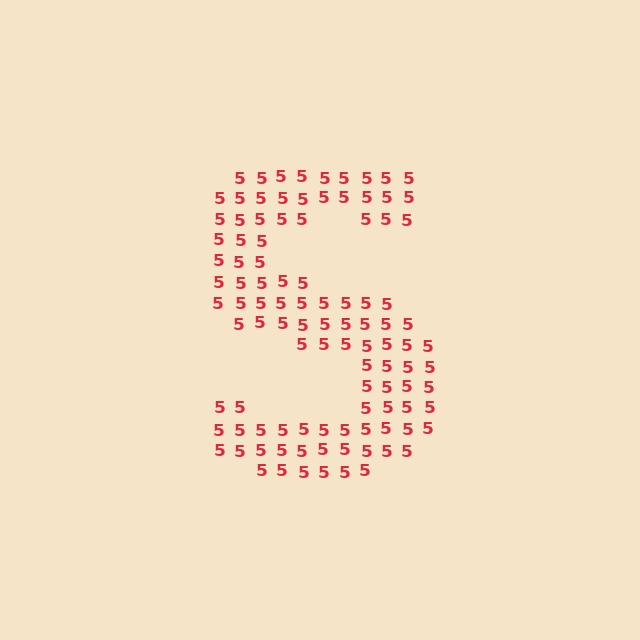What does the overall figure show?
The overall figure shows the letter S.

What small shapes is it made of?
It is made of small digit 5's.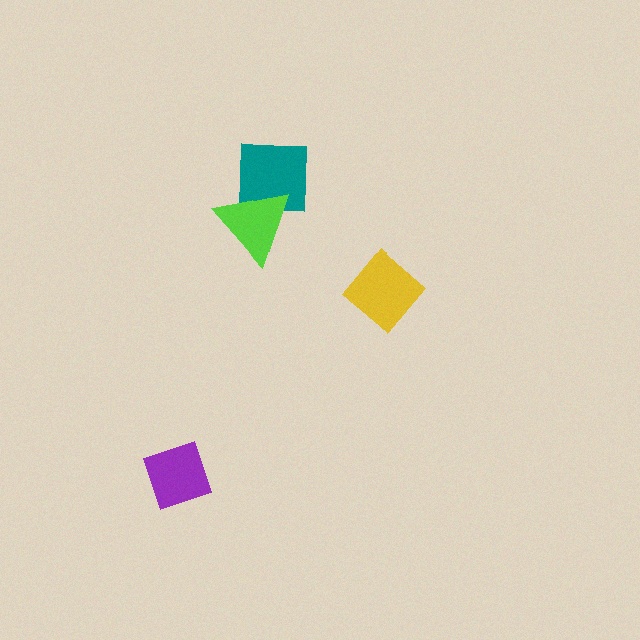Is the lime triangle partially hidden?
No, no other shape covers it.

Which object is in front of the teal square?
The lime triangle is in front of the teal square.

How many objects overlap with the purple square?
0 objects overlap with the purple square.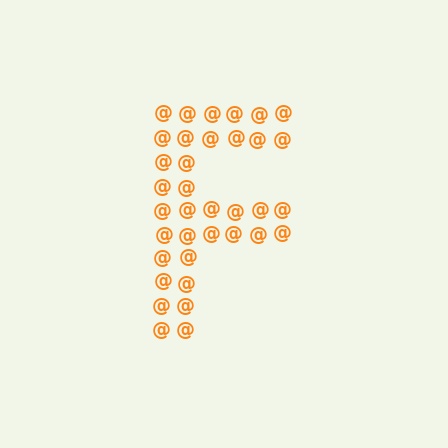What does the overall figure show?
The overall figure shows the letter F.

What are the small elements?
The small elements are at signs.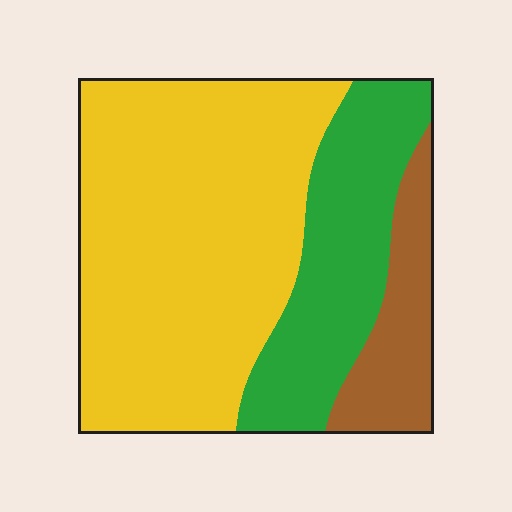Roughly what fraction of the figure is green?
Green takes up about one quarter (1/4) of the figure.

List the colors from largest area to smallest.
From largest to smallest: yellow, green, brown.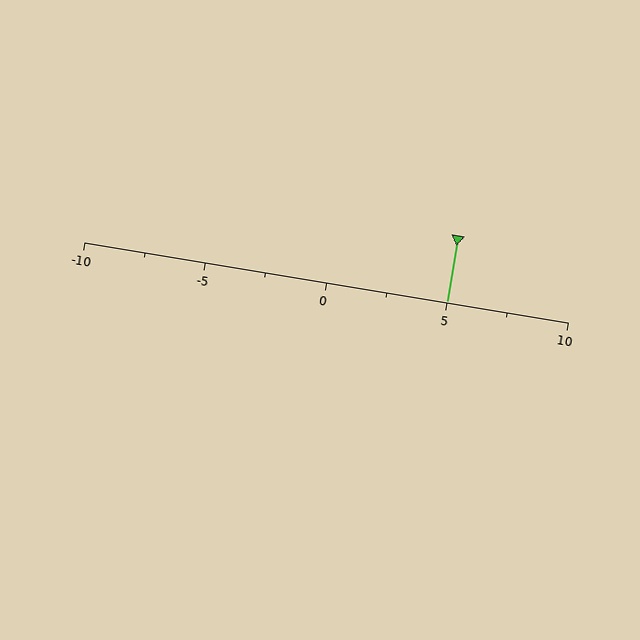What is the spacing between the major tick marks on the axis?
The major ticks are spaced 5 apart.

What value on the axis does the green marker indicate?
The marker indicates approximately 5.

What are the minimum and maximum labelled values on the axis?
The axis runs from -10 to 10.